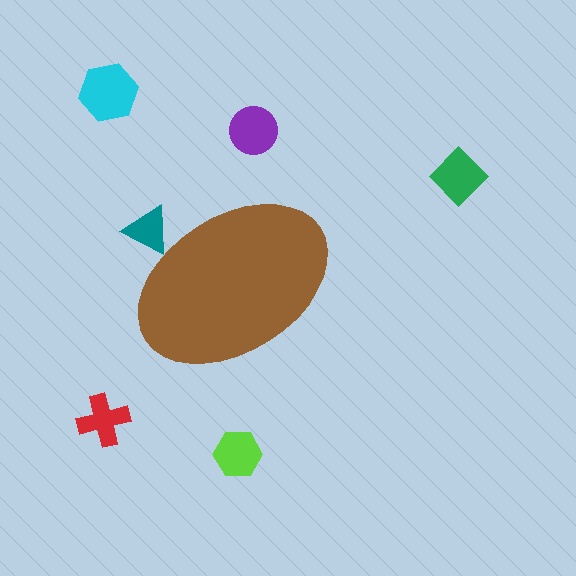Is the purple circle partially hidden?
No, the purple circle is fully visible.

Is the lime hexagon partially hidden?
No, the lime hexagon is fully visible.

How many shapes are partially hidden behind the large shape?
1 shape is partially hidden.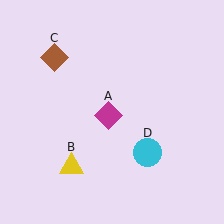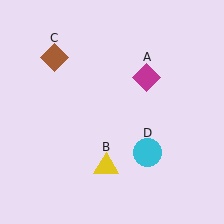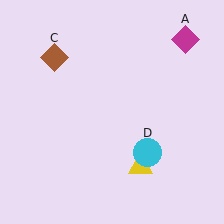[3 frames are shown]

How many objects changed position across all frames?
2 objects changed position: magenta diamond (object A), yellow triangle (object B).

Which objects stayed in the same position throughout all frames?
Brown diamond (object C) and cyan circle (object D) remained stationary.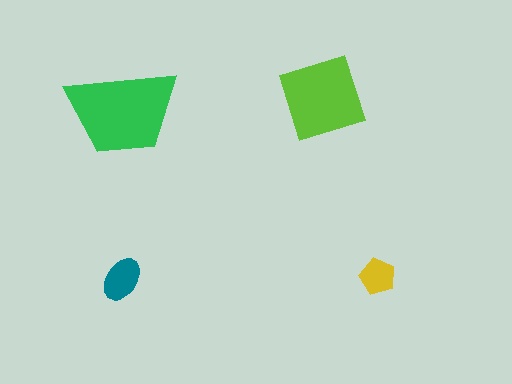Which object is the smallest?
The yellow pentagon.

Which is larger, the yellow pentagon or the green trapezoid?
The green trapezoid.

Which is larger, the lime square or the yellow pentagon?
The lime square.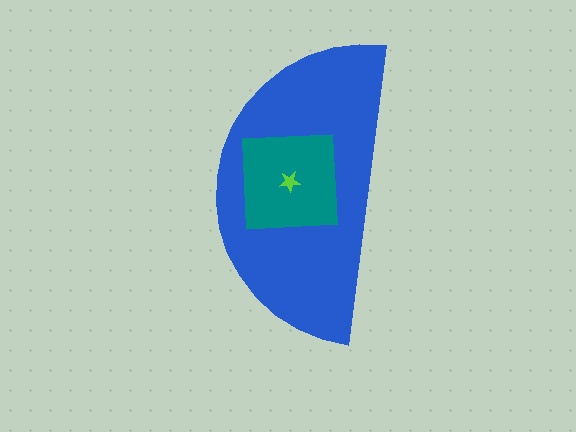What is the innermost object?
The lime star.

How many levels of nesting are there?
3.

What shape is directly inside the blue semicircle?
The teal square.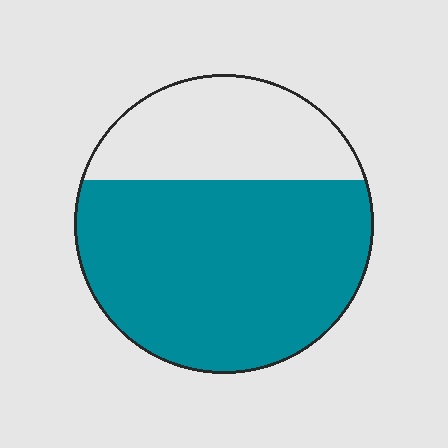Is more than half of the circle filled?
Yes.